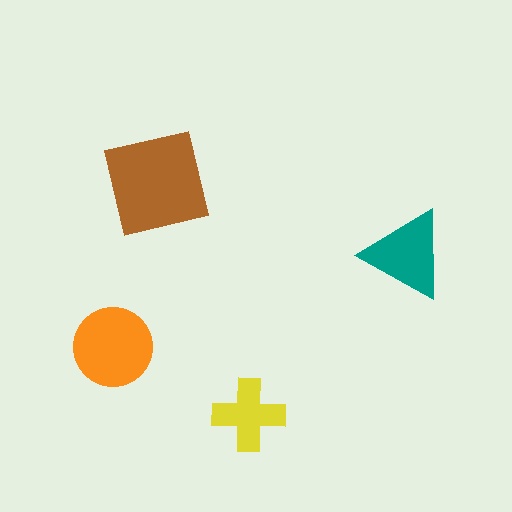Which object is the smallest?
The yellow cross.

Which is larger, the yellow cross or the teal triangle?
The teal triangle.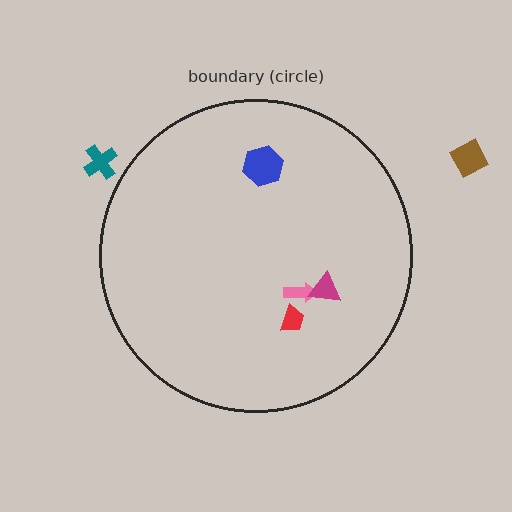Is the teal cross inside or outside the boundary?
Outside.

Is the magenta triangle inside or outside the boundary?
Inside.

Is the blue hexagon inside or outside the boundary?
Inside.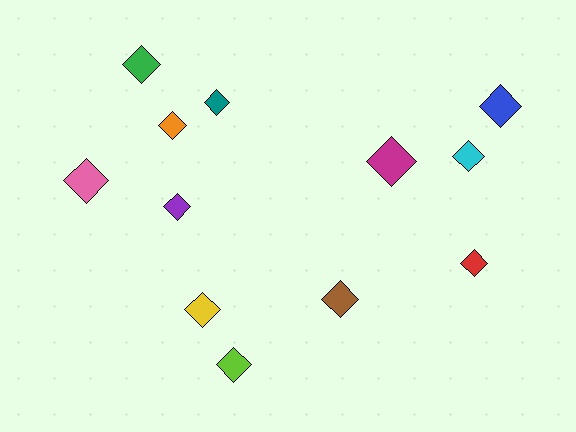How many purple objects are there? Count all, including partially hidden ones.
There is 1 purple object.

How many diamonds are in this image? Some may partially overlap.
There are 12 diamonds.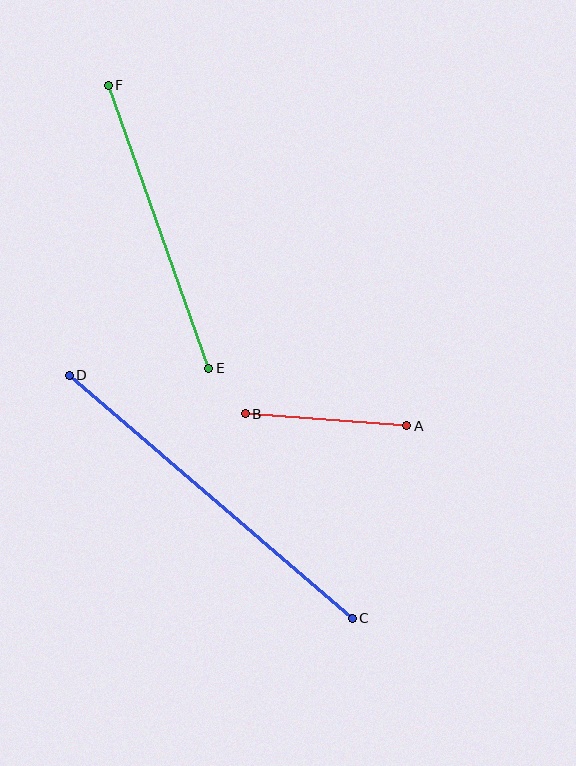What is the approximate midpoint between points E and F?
The midpoint is at approximately (159, 227) pixels.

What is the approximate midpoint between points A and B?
The midpoint is at approximately (326, 420) pixels.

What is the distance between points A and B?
The distance is approximately 162 pixels.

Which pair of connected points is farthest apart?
Points C and D are farthest apart.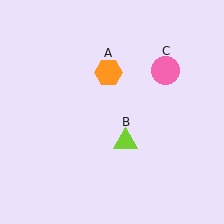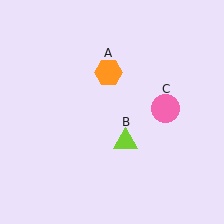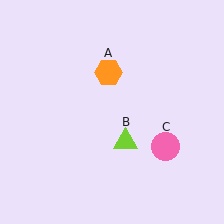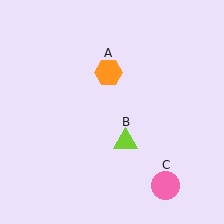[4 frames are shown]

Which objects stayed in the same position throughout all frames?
Orange hexagon (object A) and lime triangle (object B) remained stationary.